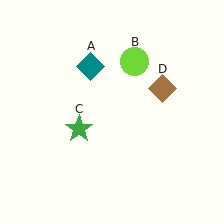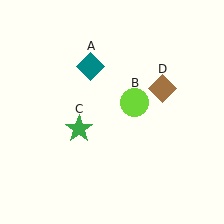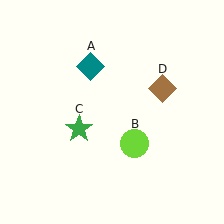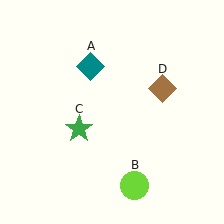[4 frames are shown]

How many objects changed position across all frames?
1 object changed position: lime circle (object B).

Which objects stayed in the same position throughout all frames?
Teal diamond (object A) and green star (object C) and brown diamond (object D) remained stationary.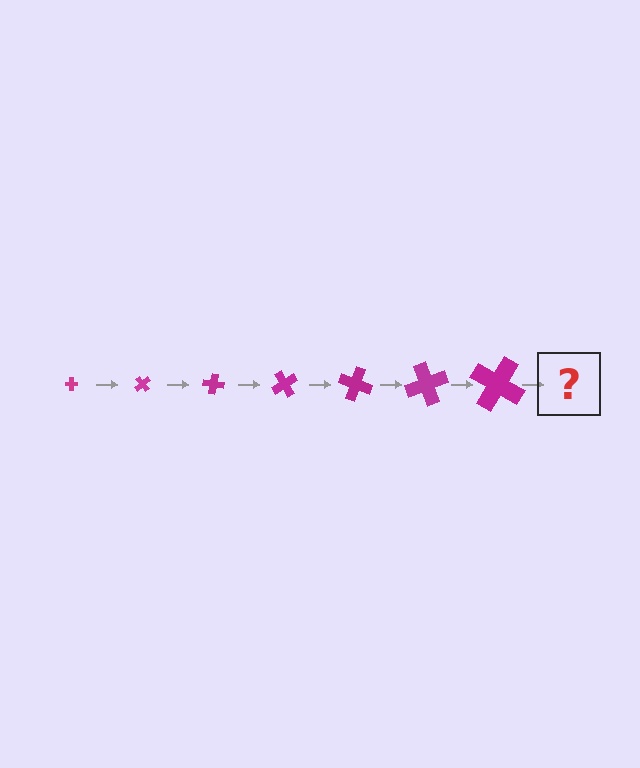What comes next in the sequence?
The next element should be a cross, larger than the previous one and rotated 350 degrees from the start.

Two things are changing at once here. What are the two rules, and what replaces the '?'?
The two rules are that the cross grows larger each step and it rotates 50 degrees each step. The '?' should be a cross, larger than the previous one and rotated 350 degrees from the start.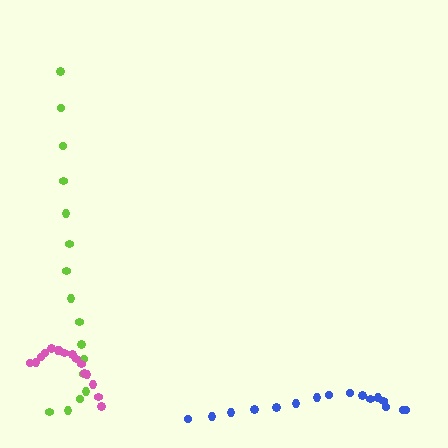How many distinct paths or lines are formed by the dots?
There are 3 distinct paths.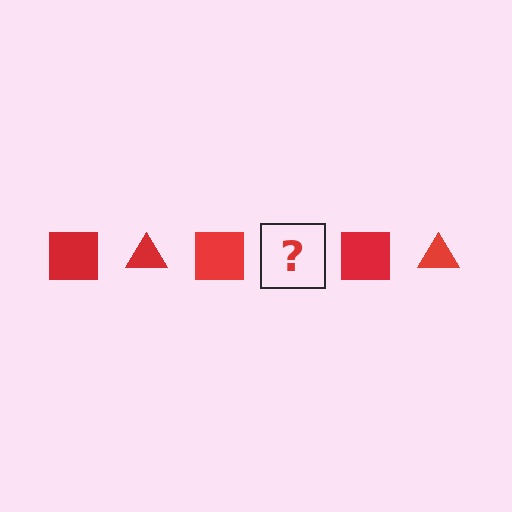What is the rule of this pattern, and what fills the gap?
The rule is that the pattern cycles through square, triangle shapes in red. The gap should be filled with a red triangle.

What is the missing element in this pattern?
The missing element is a red triangle.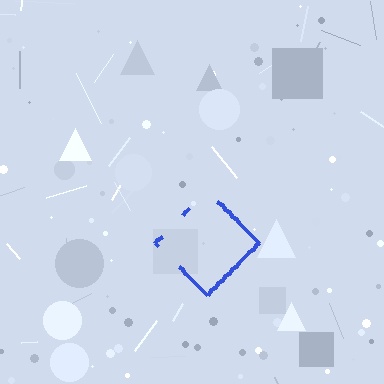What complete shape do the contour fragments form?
The contour fragments form a diamond.